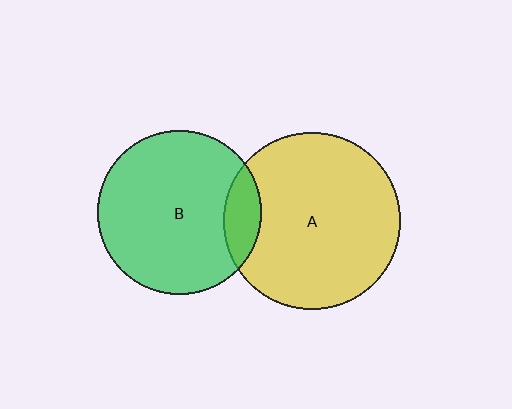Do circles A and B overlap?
Yes.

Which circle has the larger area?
Circle A (yellow).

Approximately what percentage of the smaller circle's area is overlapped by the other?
Approximately 15%.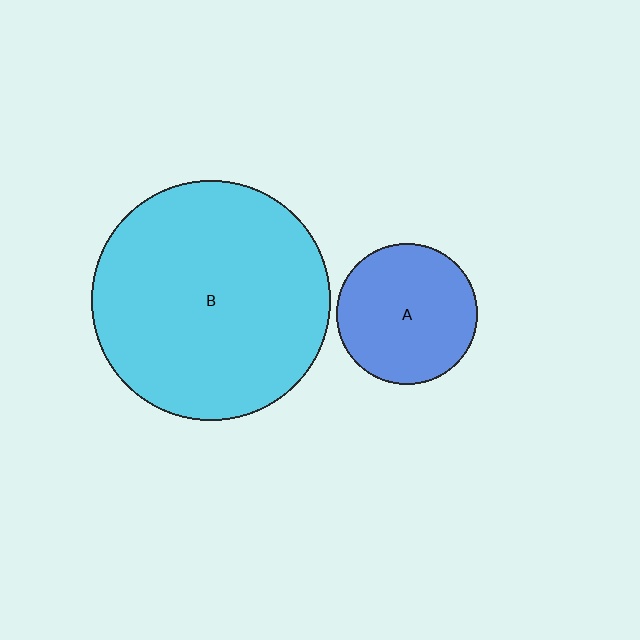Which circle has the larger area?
Circle B (cyan).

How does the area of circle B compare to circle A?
Approximately 2.9 times.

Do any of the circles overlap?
No, none of the circles overlap.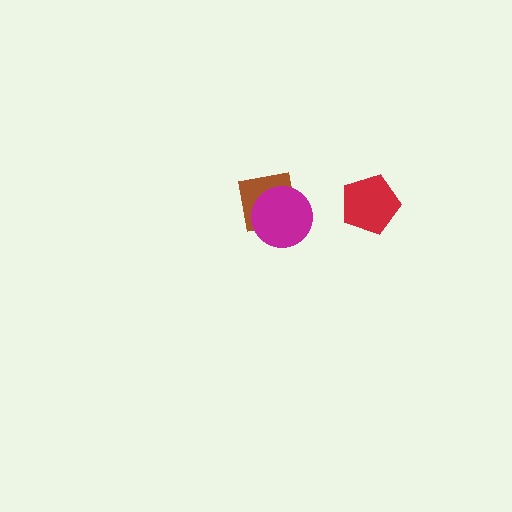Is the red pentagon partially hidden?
No, no other shape covers it.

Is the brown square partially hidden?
Yes, it is partially covered by another shape.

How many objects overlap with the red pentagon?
0 objects overlap with the red pentagon.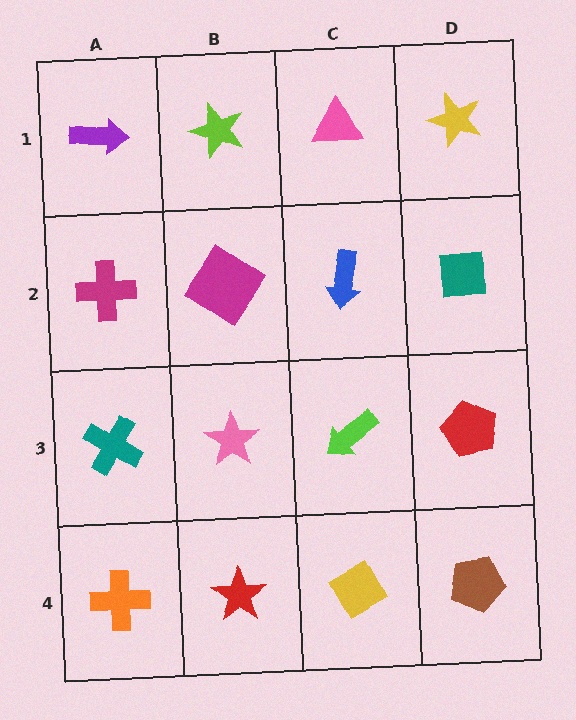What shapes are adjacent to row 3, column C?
A blue arrow (row 2, column C), a yellow diamond (row 4, column C), a pink star (row 3, column B), a red pentagon (row 3, column D).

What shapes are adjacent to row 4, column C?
A lime arrow (row 3, column C), a red star (row 4, column B), a brown pentagon (row 4, column D).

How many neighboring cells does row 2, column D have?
3.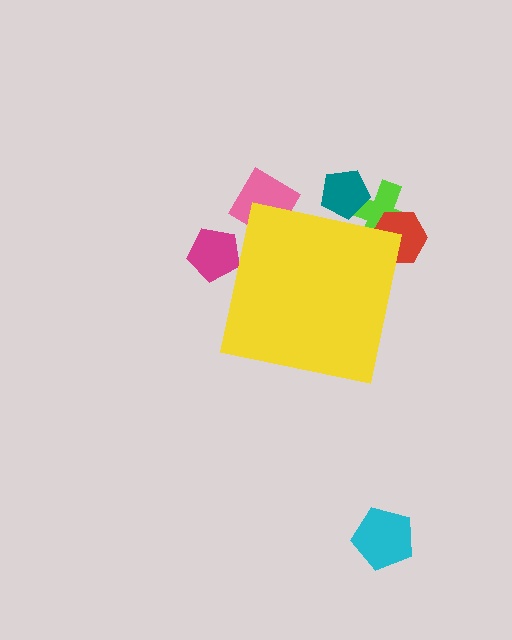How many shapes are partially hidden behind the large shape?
5 shapes are partially hidden.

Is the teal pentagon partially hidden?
Yes, the teal pentagon is partially hidden behind the yellow square.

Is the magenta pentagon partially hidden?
Yes, the magenta pentagon is partially hidden behind the yellow square.